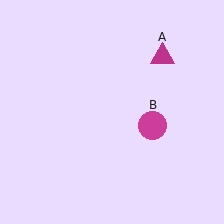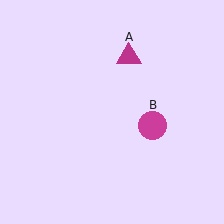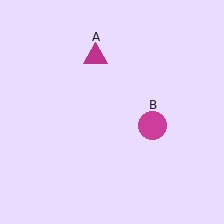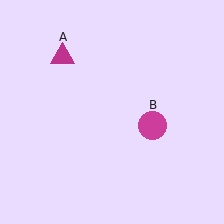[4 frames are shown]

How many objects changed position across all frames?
1 object changed position: magenta triangle (object A).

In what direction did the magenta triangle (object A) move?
The magenta triangle (object A) moved left.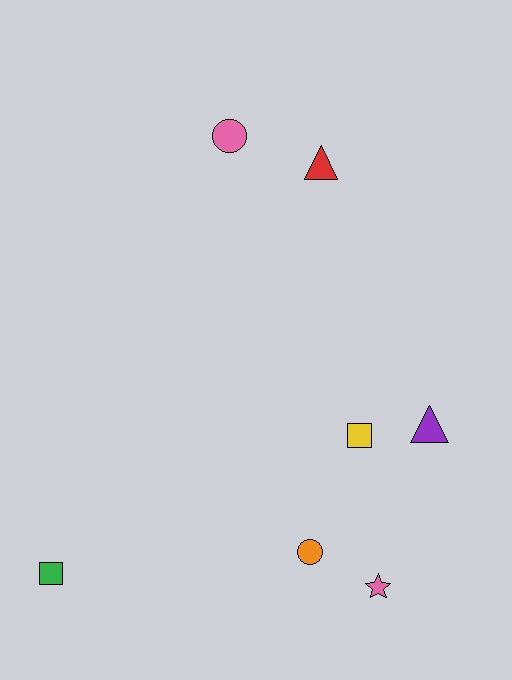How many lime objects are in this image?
There are no lime objects.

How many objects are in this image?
There are 7 objects.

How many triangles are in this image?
There are 2 triangles.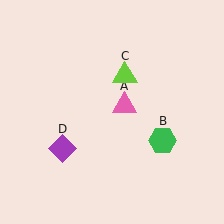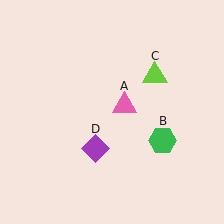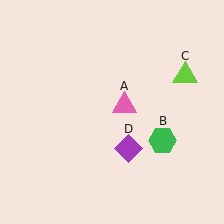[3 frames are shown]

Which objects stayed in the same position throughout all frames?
Pink triangle (object A) and green hexagon (object B) remained stationary.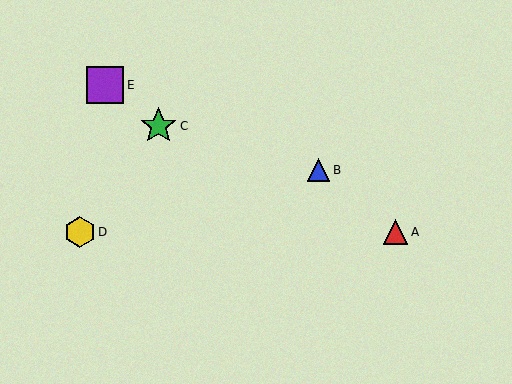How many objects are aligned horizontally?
2 objects (A, D) are aligned horizontally.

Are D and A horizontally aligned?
Yes, both are at y≈232.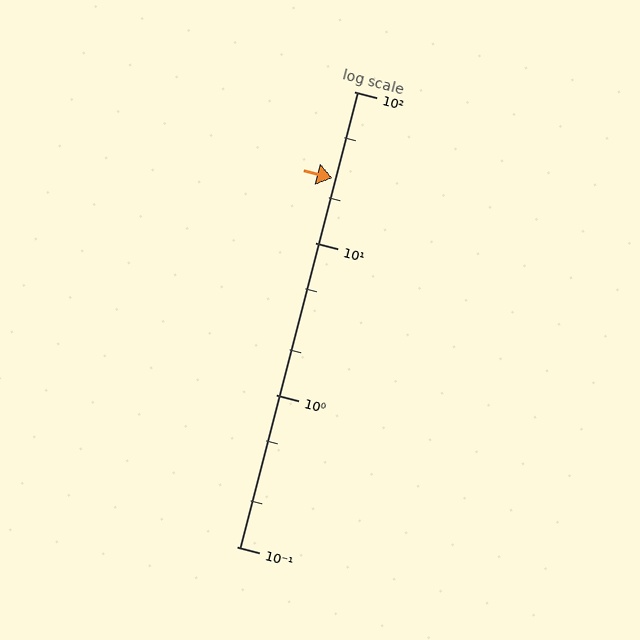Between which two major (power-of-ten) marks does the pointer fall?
The pointer is between 10 and 100.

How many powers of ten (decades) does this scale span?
The scale spans 3 decades, from 0.1 to 100.